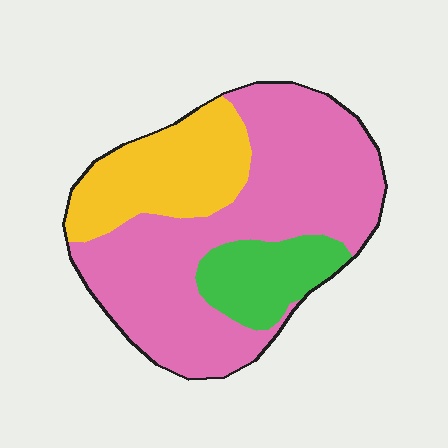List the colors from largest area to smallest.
From largest to smallest: pink, yellow, green.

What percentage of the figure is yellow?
Yellow takes up about one quarter (1/4) of the figure.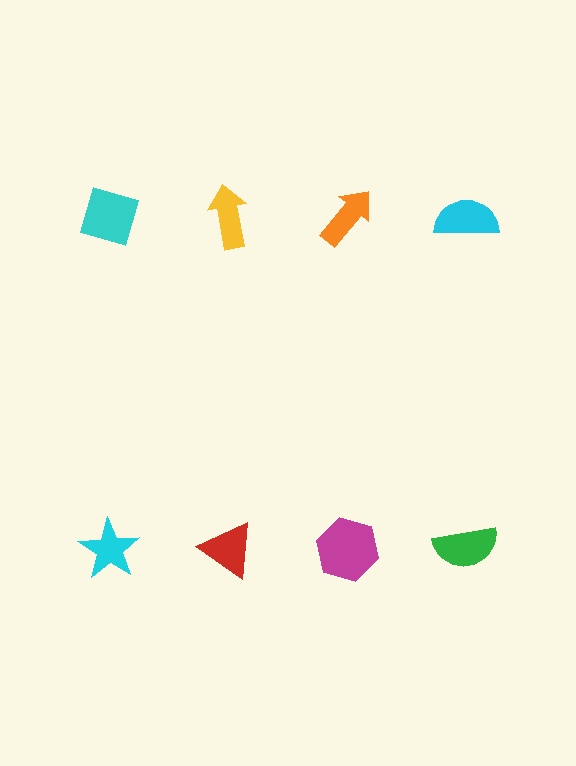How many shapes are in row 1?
4 shapes.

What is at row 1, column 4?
A cyan semicircle.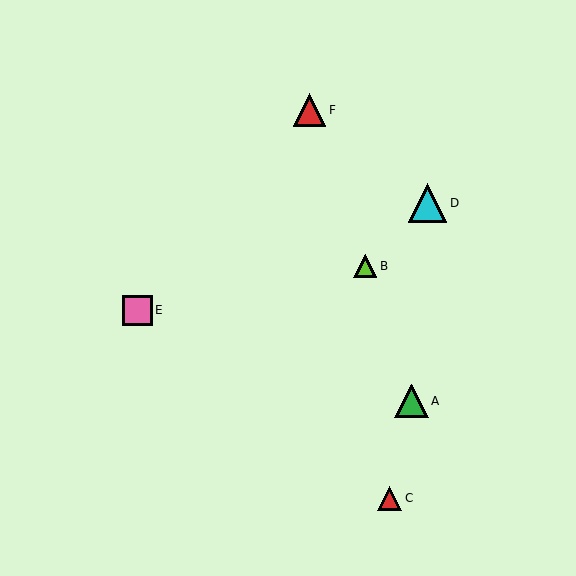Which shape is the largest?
The cyan triangle (labeled D) is the largest.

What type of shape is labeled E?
Shape E is a pink square.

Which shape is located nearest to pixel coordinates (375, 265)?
The lime triangle (labeled B) at (365, 266) is nearest to that location.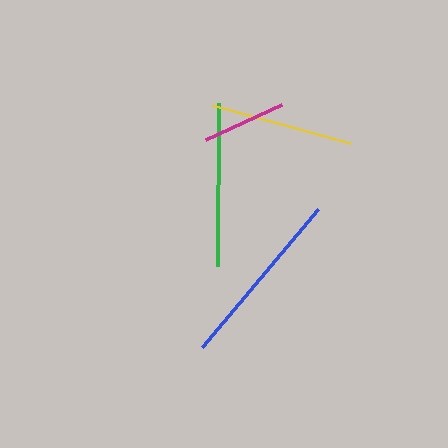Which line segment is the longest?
The blue line is the longest at approximately 181 pixels.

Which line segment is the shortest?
The magenta line is the shortest at approximately 84 pixels.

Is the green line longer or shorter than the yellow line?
The green line is longer than the yellow line.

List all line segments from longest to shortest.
From longest to shortest: blue, green, yellow, magenta.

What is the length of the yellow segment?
The yellow segment is approximately 143 pixels long.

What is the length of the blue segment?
The blue segment is approximately 181 pixels long.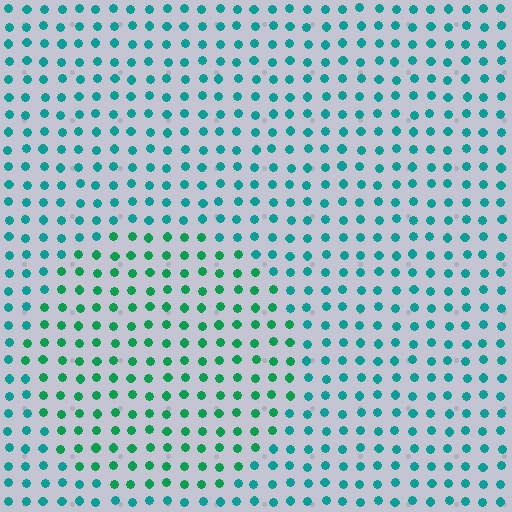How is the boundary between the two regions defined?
The boundary is defined purely by a slight shift in hue (about 29 degrees). Spacing, size, and orientation are identical on both sides.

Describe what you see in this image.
The image is filled with small teal elements in a uniform arrangement. A circle-shaped region is visible where the elements are tinted to a slightly different hue, forming a subtle color boundary.